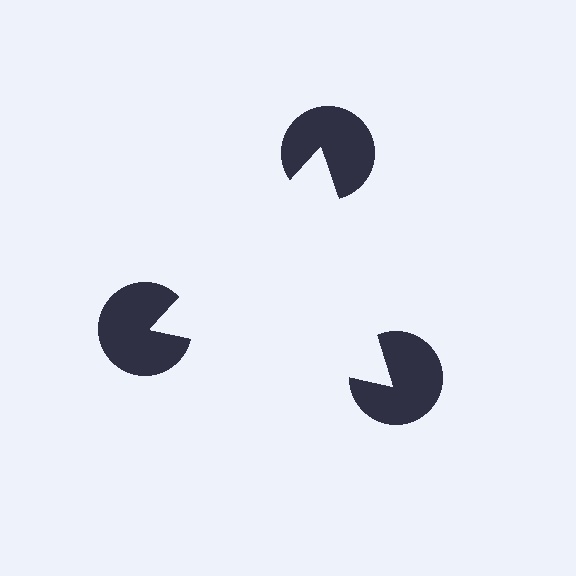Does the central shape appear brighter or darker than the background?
It typically appears slightly brighter than the background, even though no actual brightness change is drawn.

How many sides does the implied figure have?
3 sides.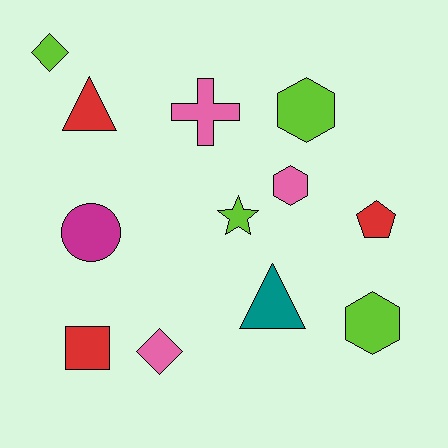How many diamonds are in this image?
There are 2 diamonds.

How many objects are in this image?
There are 12 objects.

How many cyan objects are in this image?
There are no cyan objects.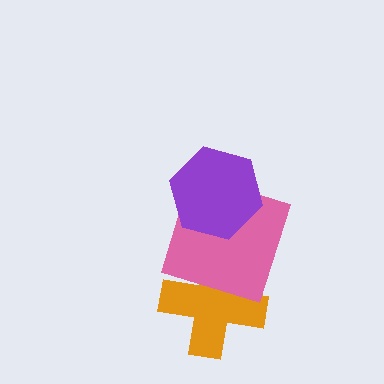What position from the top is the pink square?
The pink square is 2nd from the top.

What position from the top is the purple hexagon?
The purple hexagon is 1st from the top.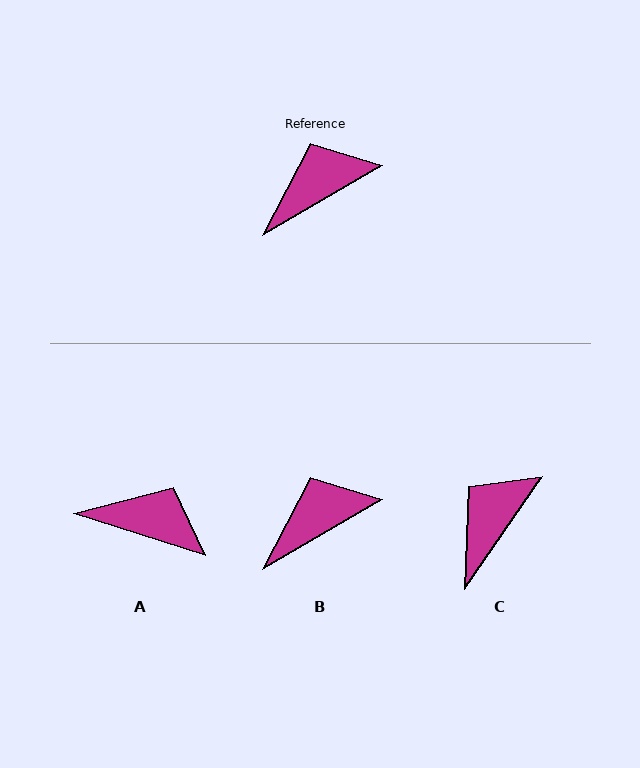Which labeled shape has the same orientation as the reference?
B.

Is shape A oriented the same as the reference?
No, it is off by about 48 degrees.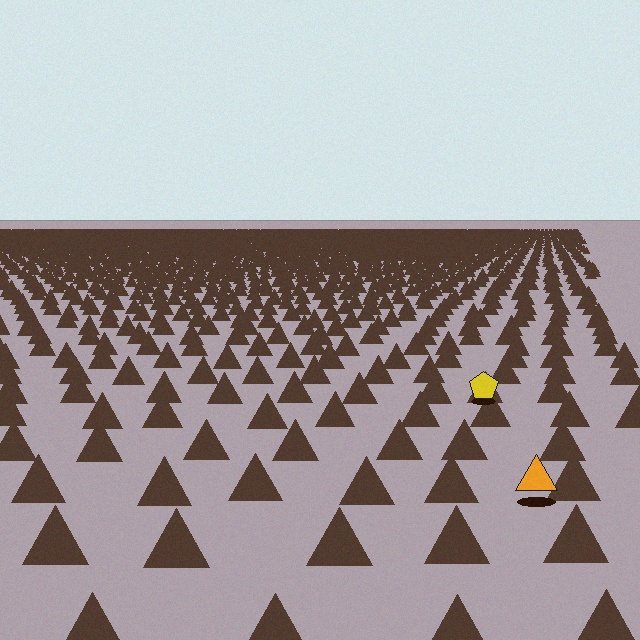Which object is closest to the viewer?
The orange triangle is closest. The texture marks near it are larger and more spread out.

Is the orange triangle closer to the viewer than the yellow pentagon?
Yes. The orange triangle is closer — you can tell from the texture gradient: the ground texture is coarser near it.